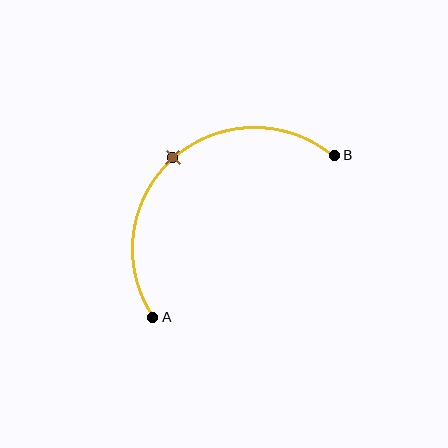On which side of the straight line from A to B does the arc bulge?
The arc bulges above and to the left of the straight line connecting A and B.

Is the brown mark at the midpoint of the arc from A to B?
Yes. The brown mark lies on the arc at equal arc-length from both A and B — it is the arc midpoint.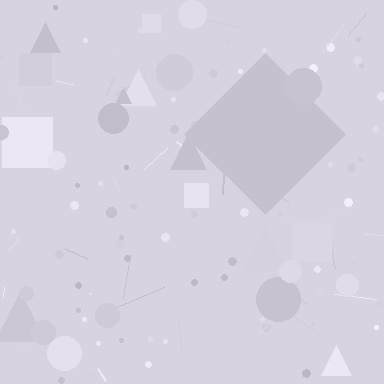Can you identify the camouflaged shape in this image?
The camouflaged shape is a diamond.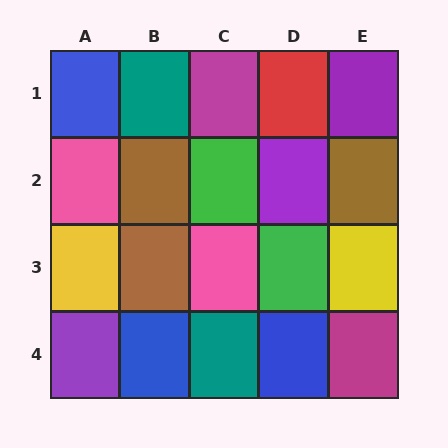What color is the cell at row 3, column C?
Pink.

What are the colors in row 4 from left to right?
Purple, blue, teal, blue, magenta.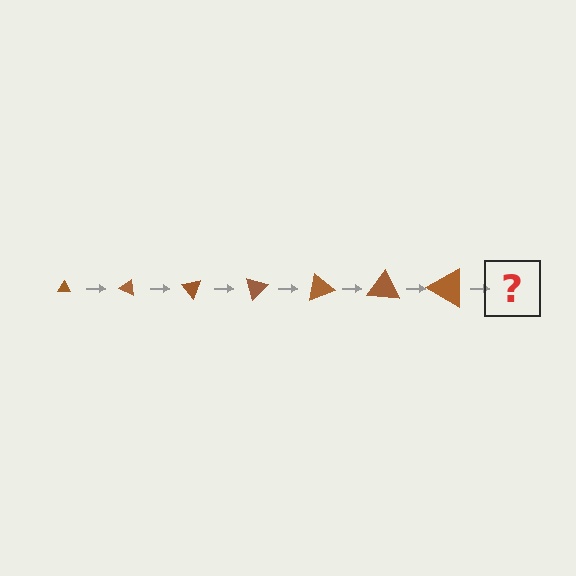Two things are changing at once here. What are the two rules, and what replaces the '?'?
The two rules are that the triangle grows larger each step and it rotates 25 degrees each step. The '?' should be a triangle, larger than the previous one and rotated 175 degrees from the start.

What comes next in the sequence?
The next element should be a triangle, larger than the previous one and rotated 175 degrees from the start.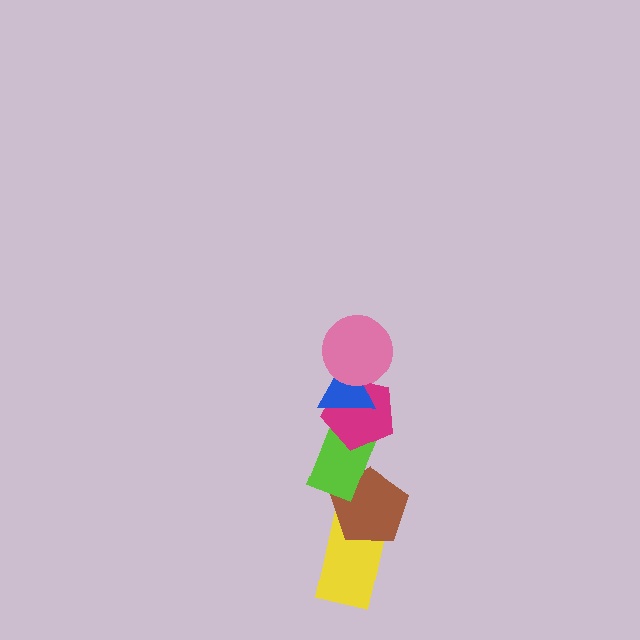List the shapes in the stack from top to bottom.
From top to bottom: the pink circle, the blue triangle, the magenta pentagon, the lime rectangle, the brown pentagon, the yellow rectangle.